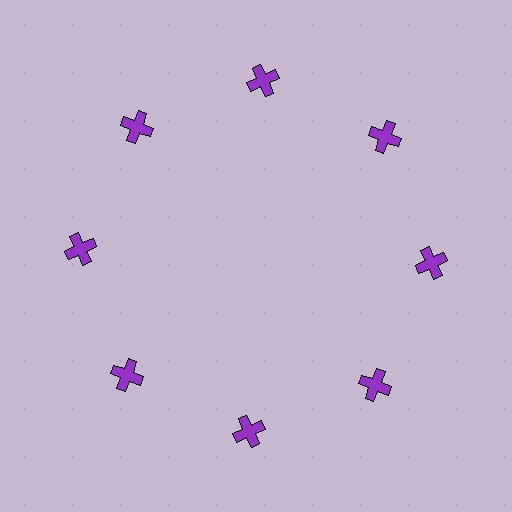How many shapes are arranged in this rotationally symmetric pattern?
There are 8 shapes, arranged in 8 groups of 1.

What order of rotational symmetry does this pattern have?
This pattern has 8-fold rotational symmetry.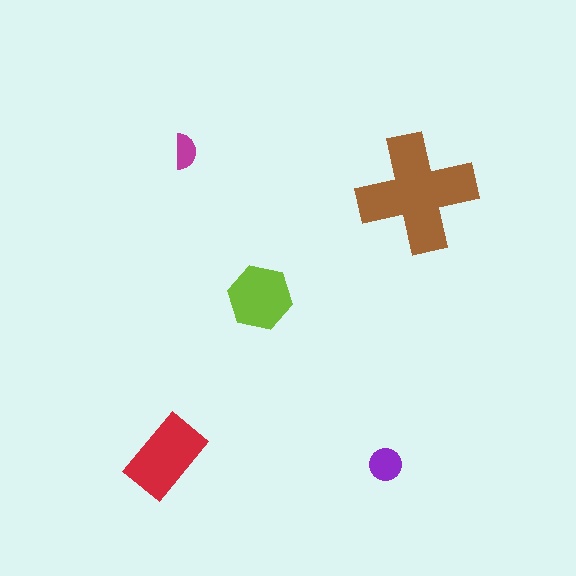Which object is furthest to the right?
The brown cross is rightmost.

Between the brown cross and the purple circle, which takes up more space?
The brown cross.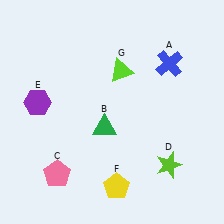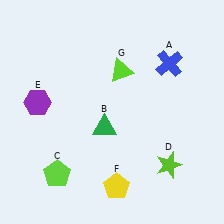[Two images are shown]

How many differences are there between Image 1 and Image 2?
There is 1 difference between the two images.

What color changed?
The pentagon (C) changed from pink in Image 1 to lime in Image 2.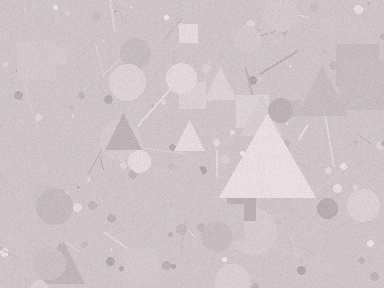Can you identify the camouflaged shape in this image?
The camouflaged shape is a triangle.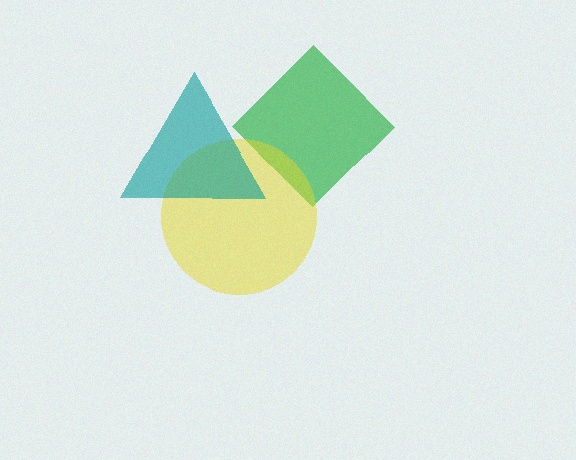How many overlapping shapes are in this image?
There are 3 overlapping shapes in the image.